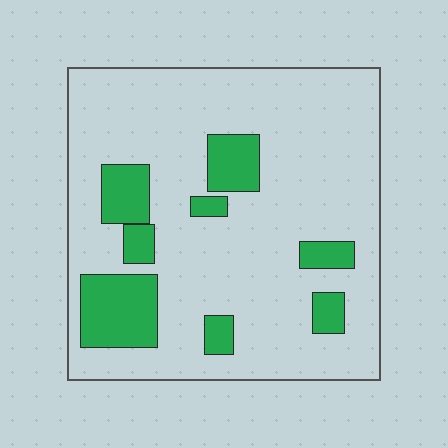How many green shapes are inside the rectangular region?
8.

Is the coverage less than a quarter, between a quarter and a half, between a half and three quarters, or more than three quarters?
Less than a quarter.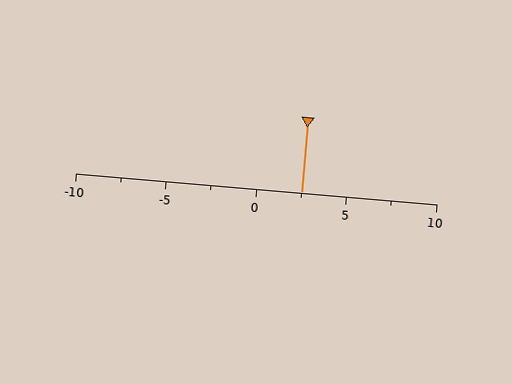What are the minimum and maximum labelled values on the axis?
The axis runs from -10 to 10.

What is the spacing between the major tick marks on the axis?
The major ticks are spaced 5 apart.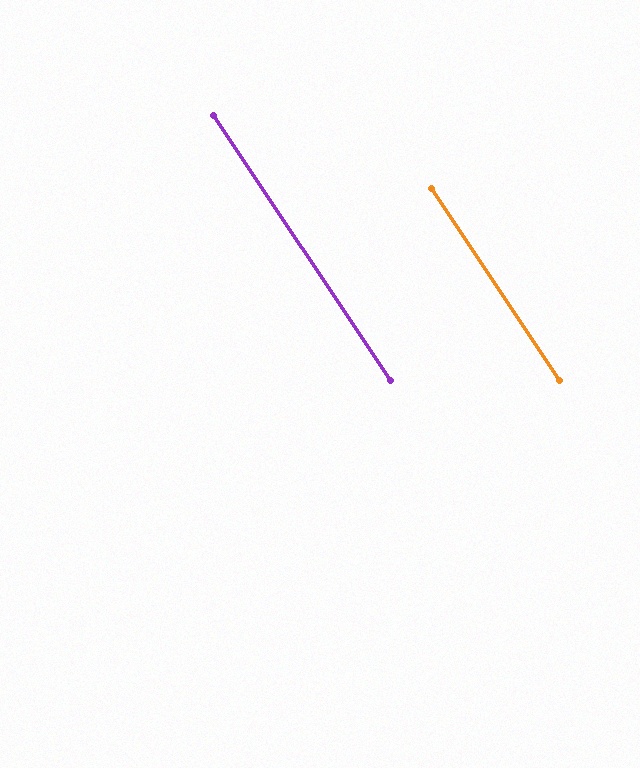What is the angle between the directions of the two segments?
Approximately 0 degrees.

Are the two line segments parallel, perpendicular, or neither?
Parallel — their directions differ by only 0.2°.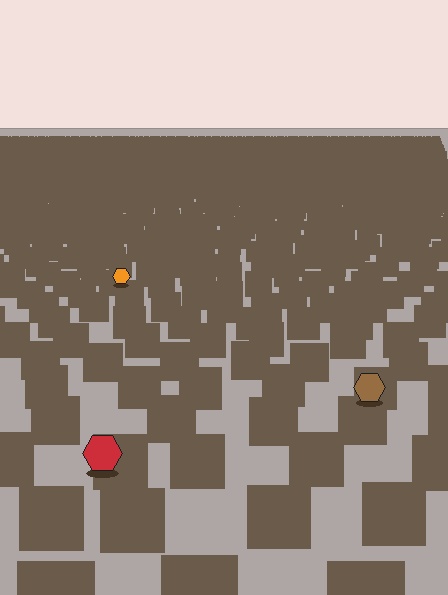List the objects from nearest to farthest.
From nearest to farthest: the red hexagon, the brown hexagon, the orange hexagon.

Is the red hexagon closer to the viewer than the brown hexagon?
Yes. The red hexagon is closer — you can tell from the texture gradient: the ground texture is coarser near it.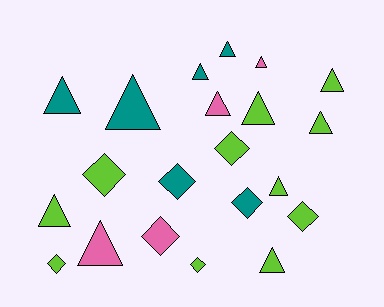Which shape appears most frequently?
Triangle, with 13 objects.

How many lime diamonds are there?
There are 5 lime diamonds.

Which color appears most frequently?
Lime, with 11 objects.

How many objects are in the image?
There are 21 objects.